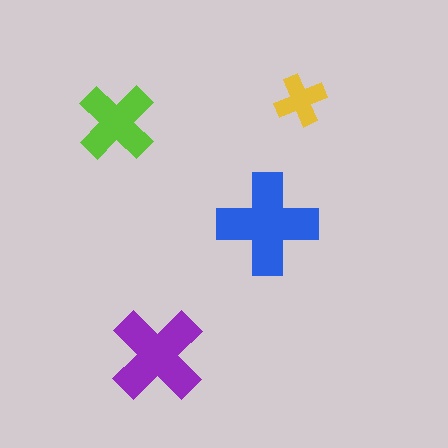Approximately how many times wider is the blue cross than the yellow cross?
About 2 times wider.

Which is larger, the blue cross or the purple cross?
The blue one.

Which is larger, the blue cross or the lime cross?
The blue one.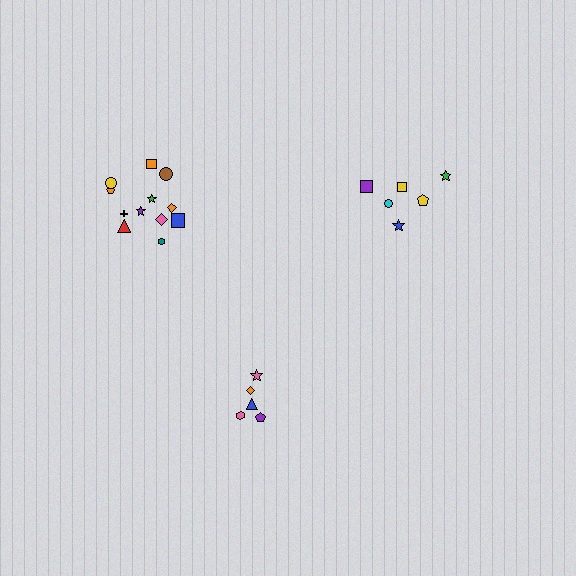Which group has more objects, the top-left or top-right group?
The top-left group.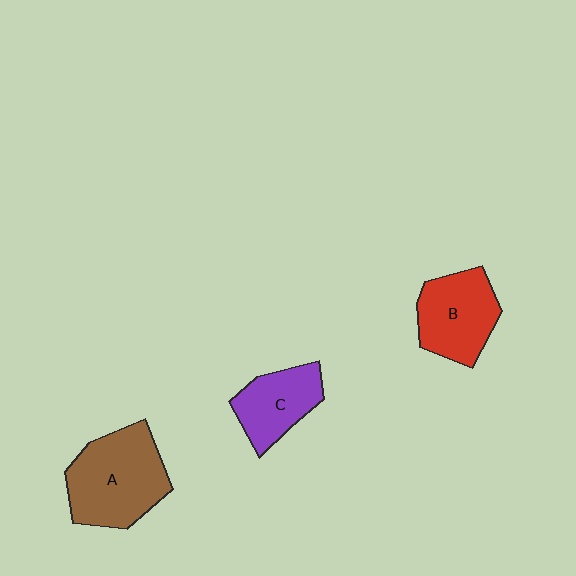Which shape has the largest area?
Shape A (brown).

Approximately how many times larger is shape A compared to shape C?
Approximately 1.6 times.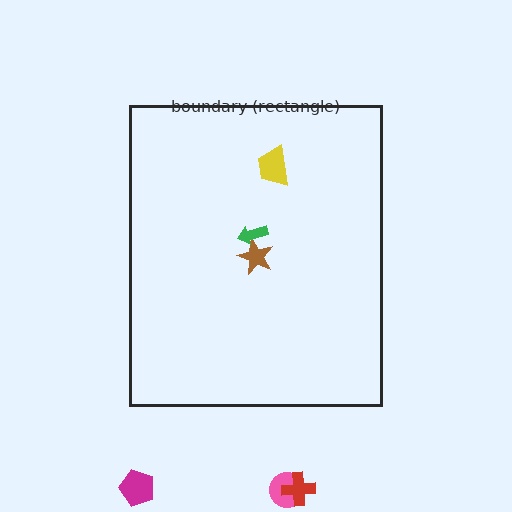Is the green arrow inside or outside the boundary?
Inside.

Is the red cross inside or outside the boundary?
Outside.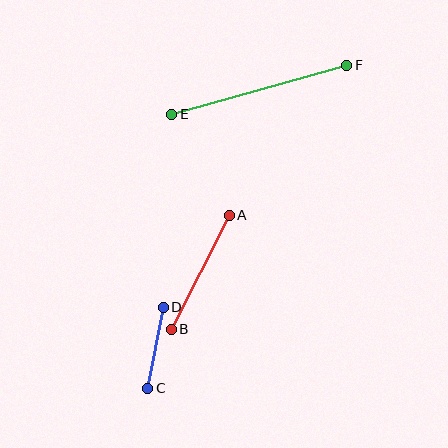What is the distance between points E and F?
The distance is approximately 182 pixels.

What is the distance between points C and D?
The distance is approximately 82 pixels.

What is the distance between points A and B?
The distance is approximately 128 pixels.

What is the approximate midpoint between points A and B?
The midpoint is at approximately (200, 272) pixels.